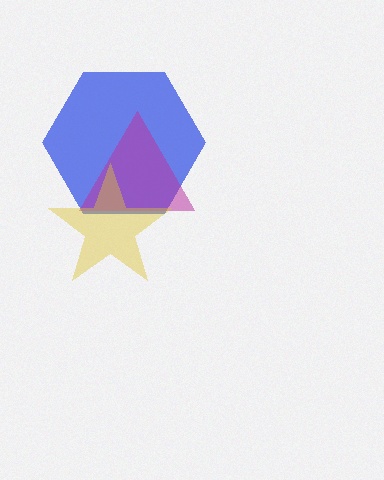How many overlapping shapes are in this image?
There are 3 overlapping shapes in the image.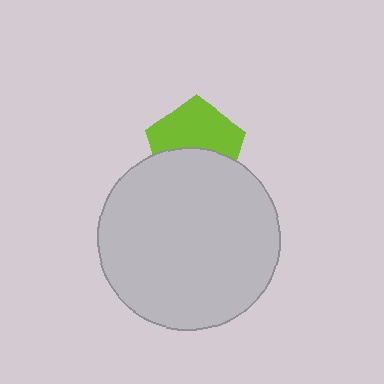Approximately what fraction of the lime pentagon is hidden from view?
Roughly 45% of the lime pentagon is hidden behind the light gray circle.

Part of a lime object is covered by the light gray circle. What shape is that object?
It is a pentagon.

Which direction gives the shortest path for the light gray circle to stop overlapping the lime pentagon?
Moving down gives the shortest separation.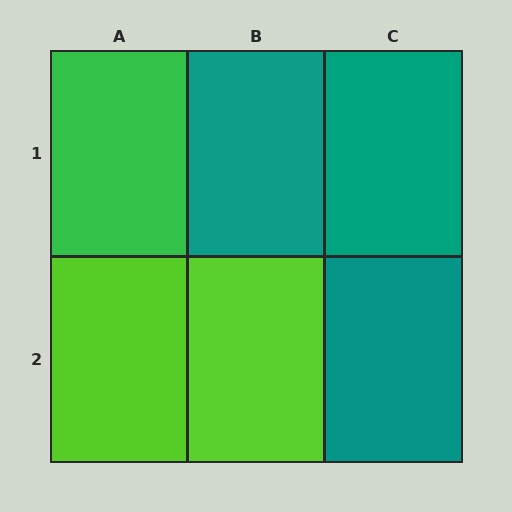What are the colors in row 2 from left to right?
Lime, lime, teal.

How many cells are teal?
3 cells are teal.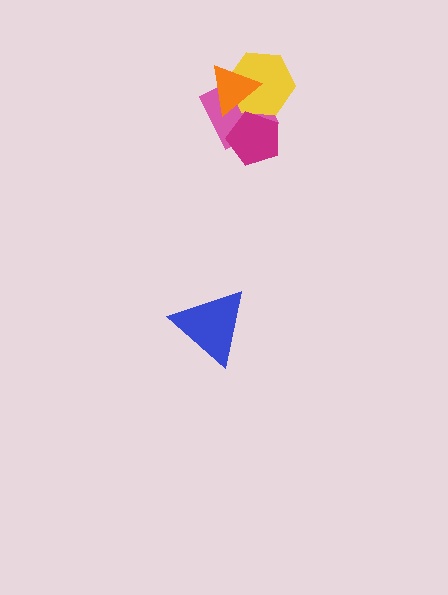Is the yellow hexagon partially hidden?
Yes, it is partially covered by another shape.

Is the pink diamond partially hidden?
Yes, it is partially covered by another shape.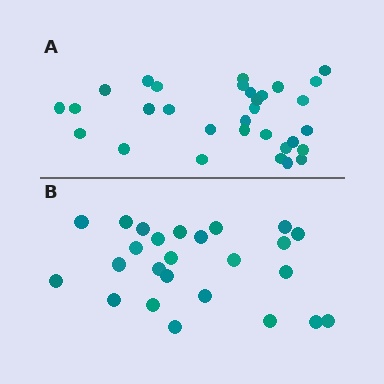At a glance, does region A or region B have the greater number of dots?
Region A (the top region) has more dots.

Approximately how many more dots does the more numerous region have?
Region A has about 6 more dots than region B.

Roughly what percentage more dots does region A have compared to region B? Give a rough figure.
About 25% more.